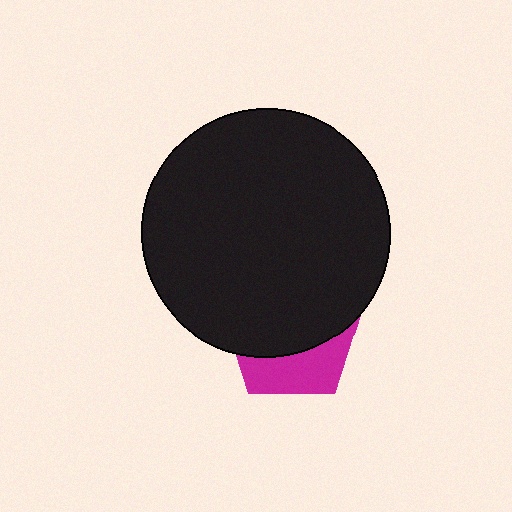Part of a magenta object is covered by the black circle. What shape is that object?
It is a pentagon.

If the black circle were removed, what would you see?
You would see the complete magenta pentagon.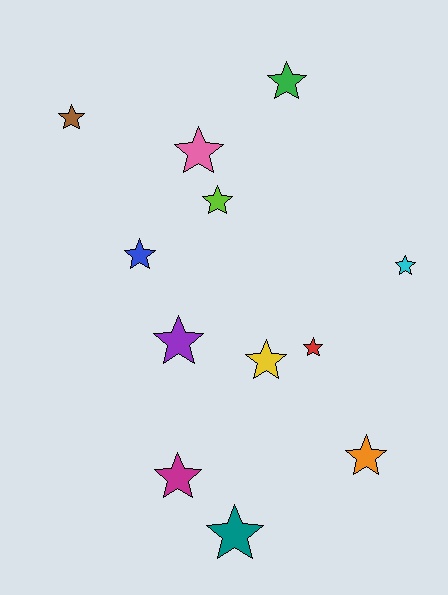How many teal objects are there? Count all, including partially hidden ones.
There is 1 teal object.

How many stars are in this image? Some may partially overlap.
There are 12 stars.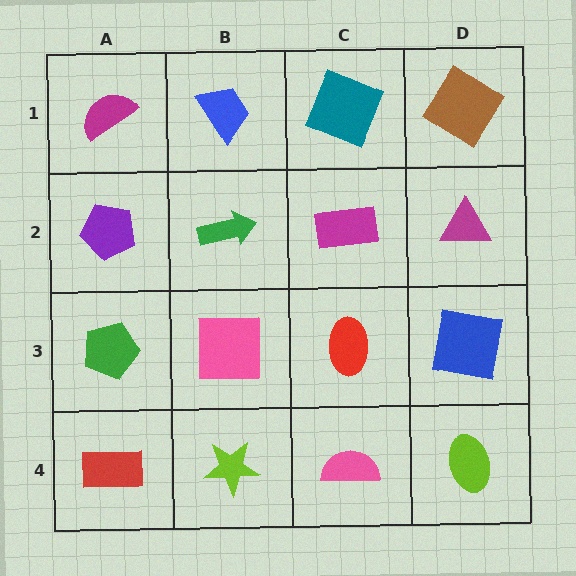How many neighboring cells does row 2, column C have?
4.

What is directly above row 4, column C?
A red ellipse.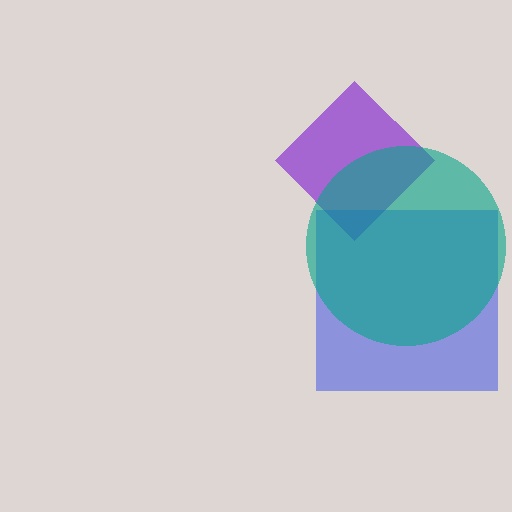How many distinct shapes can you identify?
There are 3 distinct shapes: a purple diamond, a blue square, a teal circle.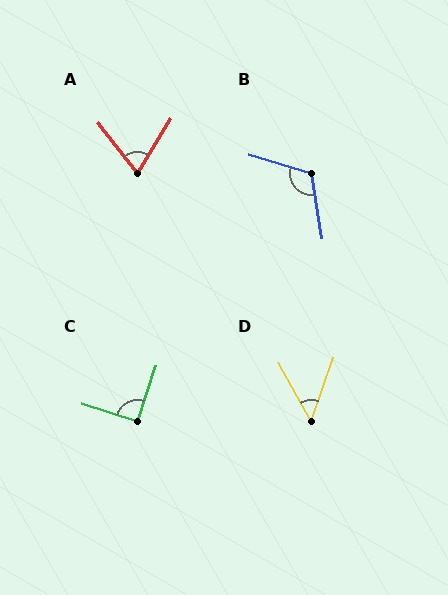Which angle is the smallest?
D, at approximately 49 degrees.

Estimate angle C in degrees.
Approximately 90 degrees.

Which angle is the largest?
B, at approximately 116 degrees.